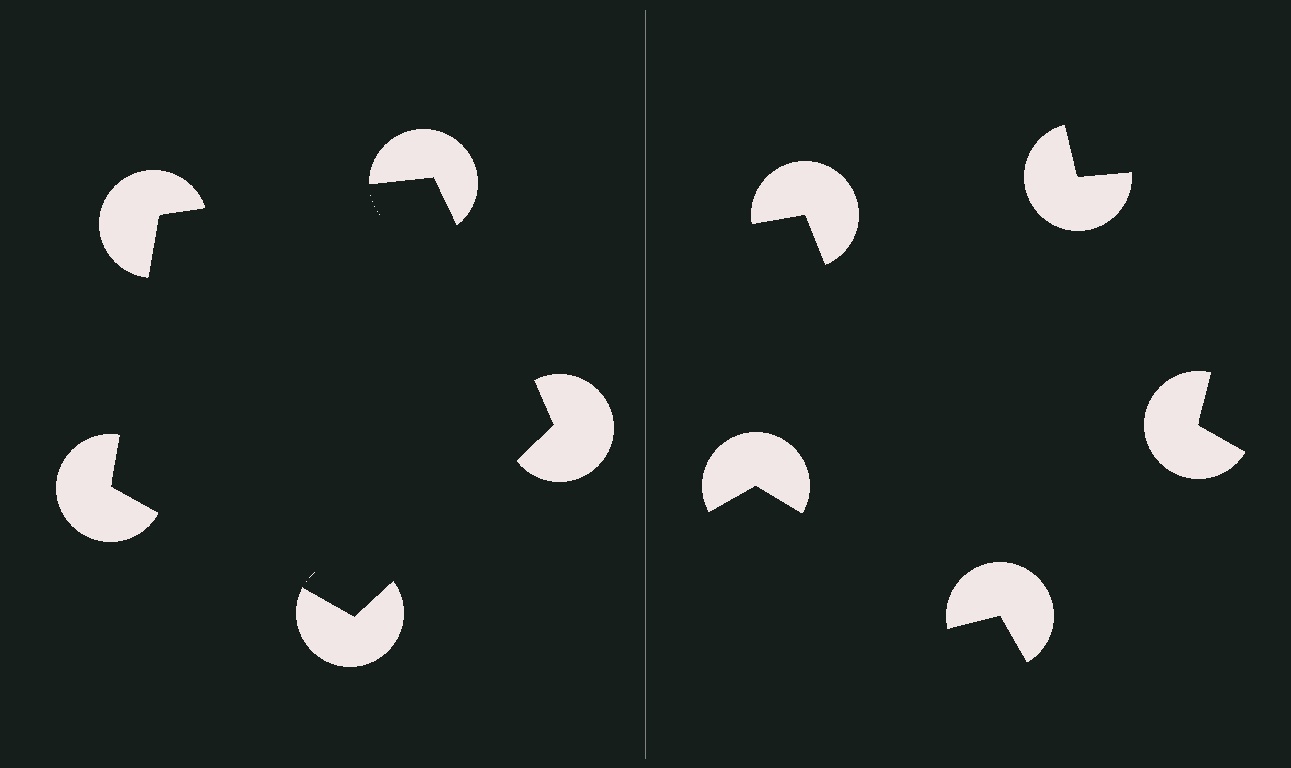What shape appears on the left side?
An illusory pentagon.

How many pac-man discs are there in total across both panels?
10 — 5 on each side.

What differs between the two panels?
The pac-man discs are positioned identically on both sides; only the wedge orientations differ. On the left they align to a pentagon; on the right they are misaligned.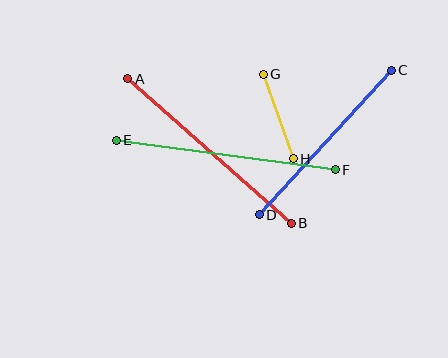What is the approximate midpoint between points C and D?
The midpoint is at approximately (325, 143) pixels.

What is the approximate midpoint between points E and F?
The midpoint is at approximately (226, 155) pixels.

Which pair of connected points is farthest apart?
Points E and F are farthest apart.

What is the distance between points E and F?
The distance is approximately 221 pixels.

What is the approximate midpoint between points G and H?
The midpoint is at approximately (278, 117) pixels.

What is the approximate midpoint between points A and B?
The midpoint is at approximately (209, 151) pixels.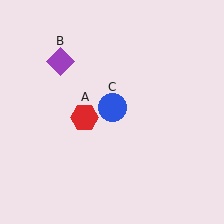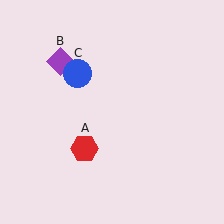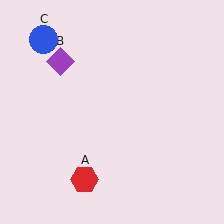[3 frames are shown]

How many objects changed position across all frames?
2 objects changed position: red hexagon (object A), blue circle (object C).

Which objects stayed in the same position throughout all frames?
Purple diamond (object B) remained stationary.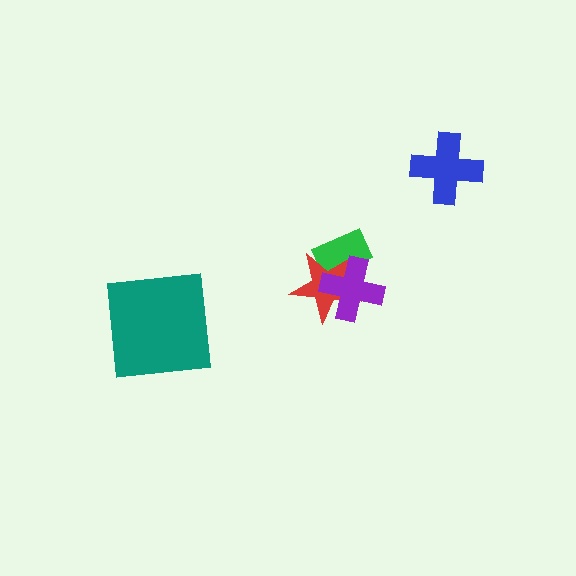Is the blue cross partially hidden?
No, no other shape covers it.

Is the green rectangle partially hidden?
Yes, it is partially covered by another shape.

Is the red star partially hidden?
Yes, it is partially covered by another shape.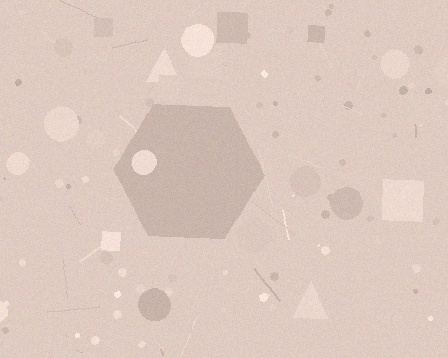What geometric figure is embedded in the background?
A hexagon is embedded in the background.